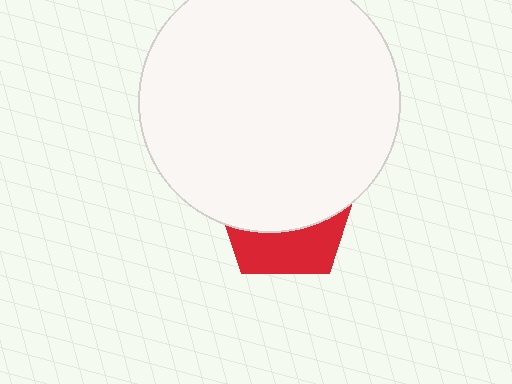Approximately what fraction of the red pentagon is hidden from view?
Roughly 64% of the red pentagon is hidden behind the white circle.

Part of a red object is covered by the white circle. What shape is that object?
It is a pentagon.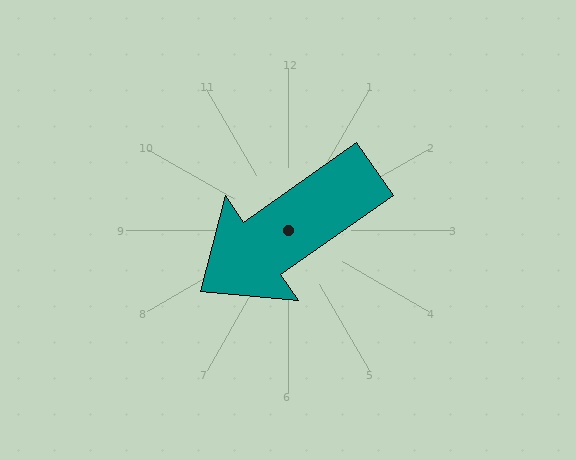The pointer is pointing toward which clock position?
Roughly 8 o'clock.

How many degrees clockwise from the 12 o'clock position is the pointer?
Approximately 235 degrees.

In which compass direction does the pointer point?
Southwest.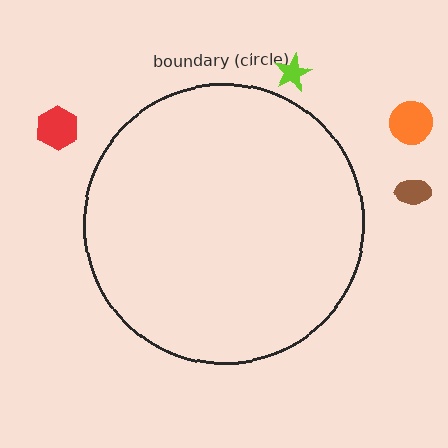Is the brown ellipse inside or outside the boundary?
Outside.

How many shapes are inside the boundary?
0 inside, 4 outside.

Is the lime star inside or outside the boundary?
Outside.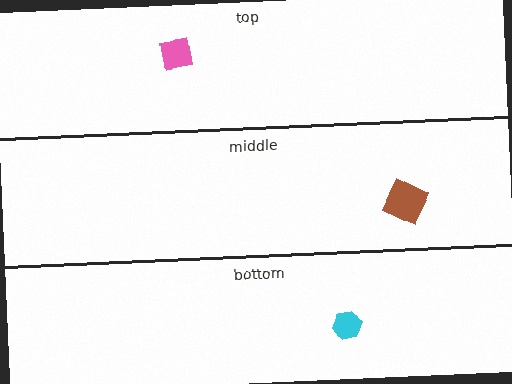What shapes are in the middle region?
The brown square.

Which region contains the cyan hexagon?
The bottom region.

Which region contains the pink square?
The top region.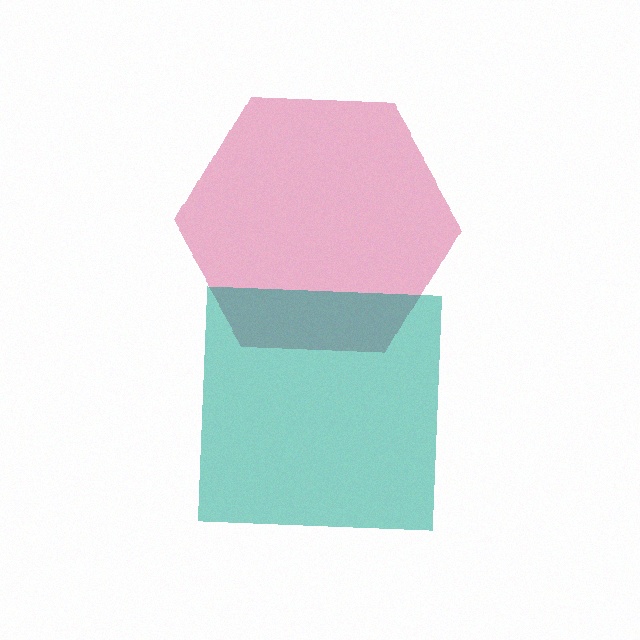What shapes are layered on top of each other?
The layered shapes are: a pink hexagon, a teal square.